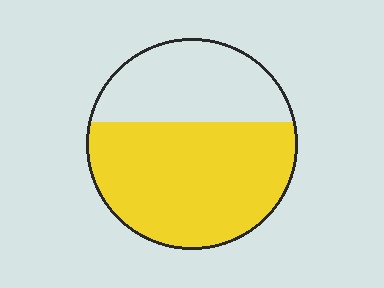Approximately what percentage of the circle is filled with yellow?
Approximately 65%.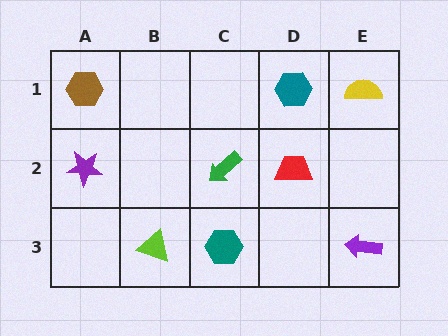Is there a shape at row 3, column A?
No, that cell is empty.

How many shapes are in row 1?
3 shapes.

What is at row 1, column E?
A yellow semicircle.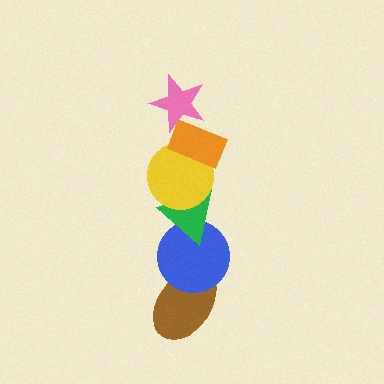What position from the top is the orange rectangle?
The orange rectangle is 2nd from the top.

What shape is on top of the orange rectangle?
The pink star is on top of the orange rectangle.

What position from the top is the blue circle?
The blue circle is 5th from the top.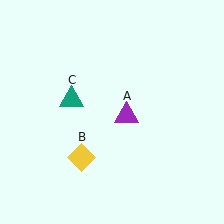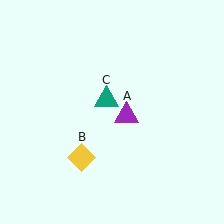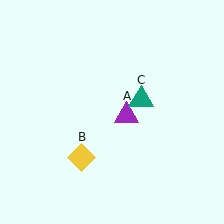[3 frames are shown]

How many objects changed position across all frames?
1 object changed position: teal triangle (object C).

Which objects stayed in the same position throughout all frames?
Purple triangle (object A) and yellow diamond (object B) remained stationary.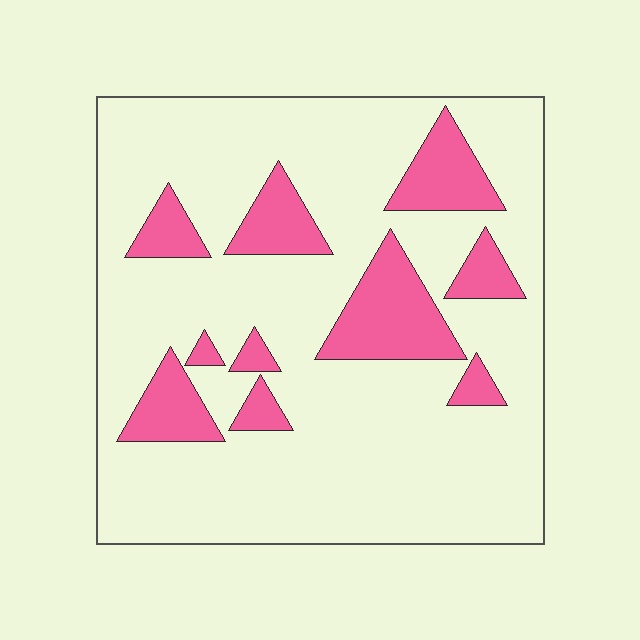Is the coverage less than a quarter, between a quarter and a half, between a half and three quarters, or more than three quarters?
Less than a quarter.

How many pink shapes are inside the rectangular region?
10.